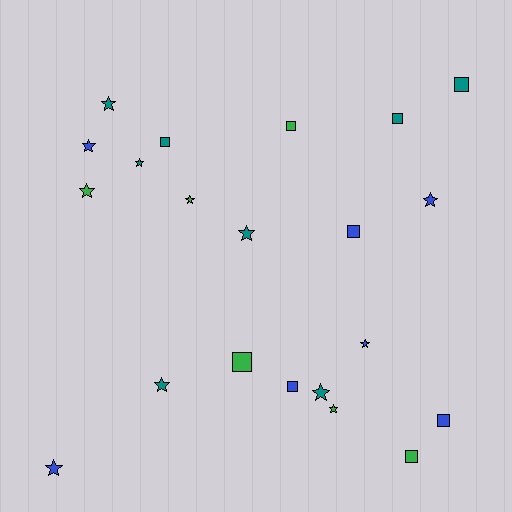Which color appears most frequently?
Teal, with 8 objects.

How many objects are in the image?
There are 21 objects.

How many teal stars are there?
There are 5 teal stars.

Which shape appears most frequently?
Star, with 12 objects.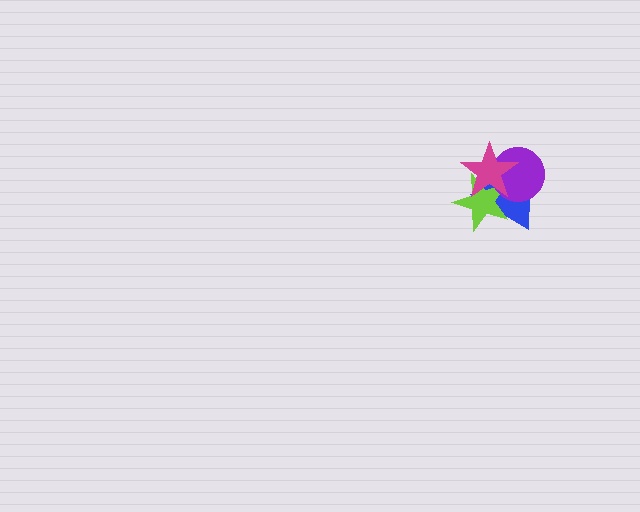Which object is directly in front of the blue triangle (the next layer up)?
The lime star is directly in front of the blue triangle.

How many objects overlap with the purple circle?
3 objects overlap with the purple circle.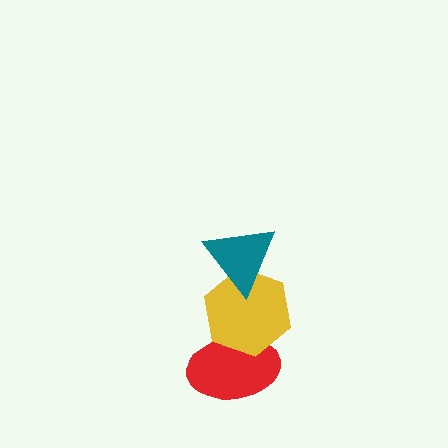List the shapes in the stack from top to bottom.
From top to bottom: the teal triangle, the yellow hexagon, the red ellipse.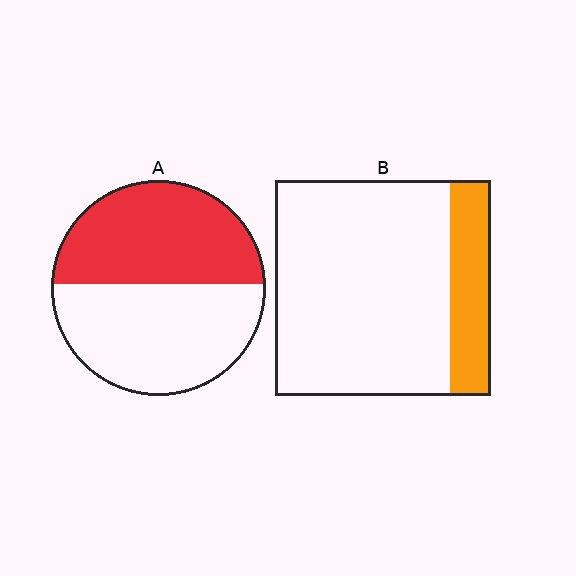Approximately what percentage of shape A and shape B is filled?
A is approximately 50% and B is approximately 20%.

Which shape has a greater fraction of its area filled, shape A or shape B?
Shape A.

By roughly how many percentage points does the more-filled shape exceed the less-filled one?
By roughly 30 percentage points (A over B).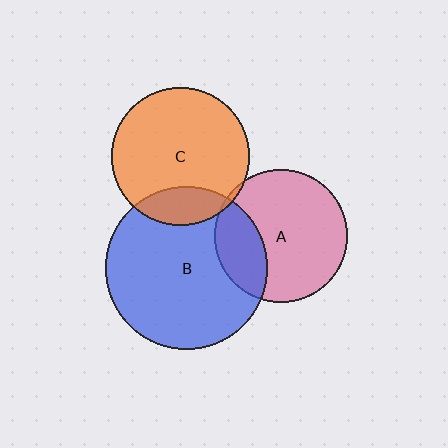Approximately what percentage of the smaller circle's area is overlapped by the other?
Approximately 5%.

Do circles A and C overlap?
Yes.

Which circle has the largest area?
Circle B (blue).